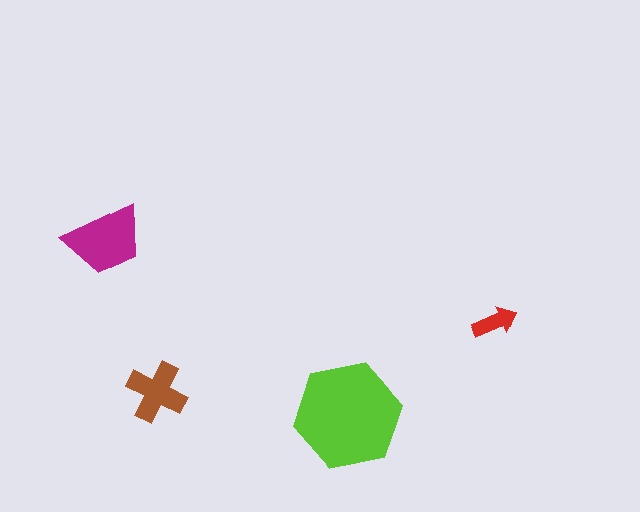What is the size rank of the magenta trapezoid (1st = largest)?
2nd.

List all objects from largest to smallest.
The lime hexagon, the magenta trapezoid, the brown cross, the red arrow.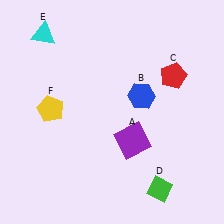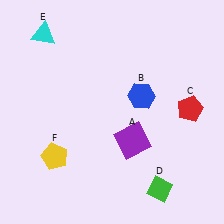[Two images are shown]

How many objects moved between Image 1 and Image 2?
2 objects moved between the two images.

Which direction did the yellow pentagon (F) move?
The yellow pentagon (F) moved down.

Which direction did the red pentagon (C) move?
The red pentagon (C) moved down.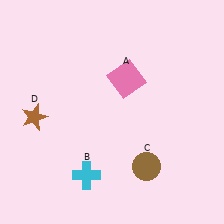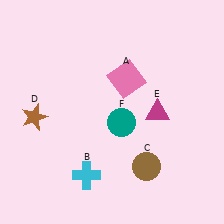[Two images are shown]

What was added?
A magenta triangle (E), a teal circle (F) were added in Image 2.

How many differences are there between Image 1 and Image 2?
There are 2 differences between the two images.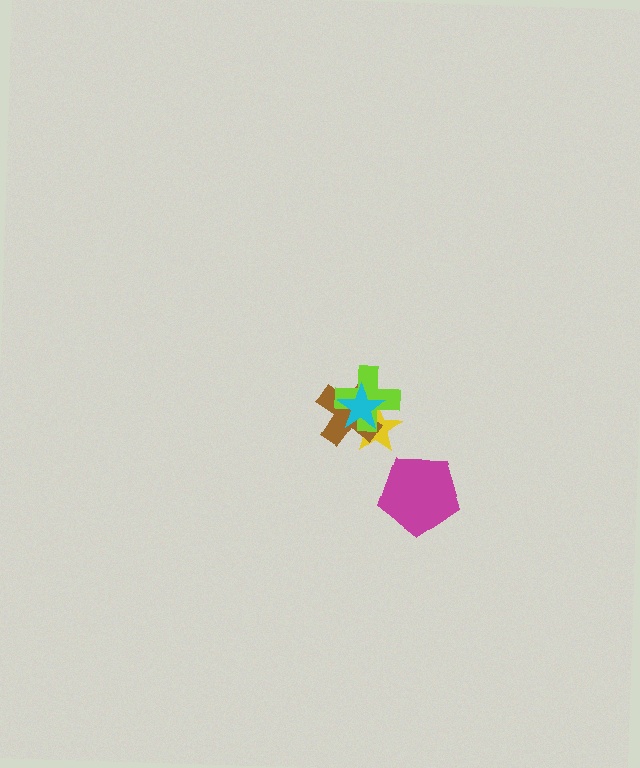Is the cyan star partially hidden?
No, no other shape covers it.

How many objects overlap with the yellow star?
3 objects overlap with the yellow star.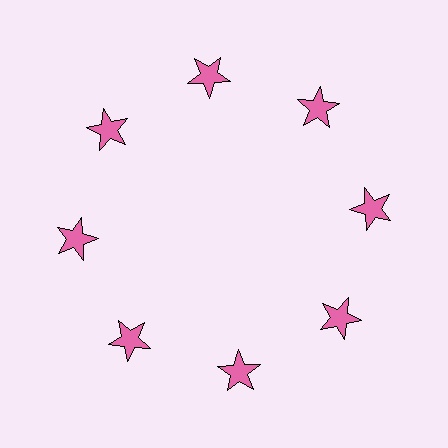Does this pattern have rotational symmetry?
Yes, this pattern has 8-fold rotational symmetry. It looks the same after rotating 45 degrees around the center.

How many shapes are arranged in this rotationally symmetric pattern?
There are 8 shapes, arranged in 8 groups of 1.